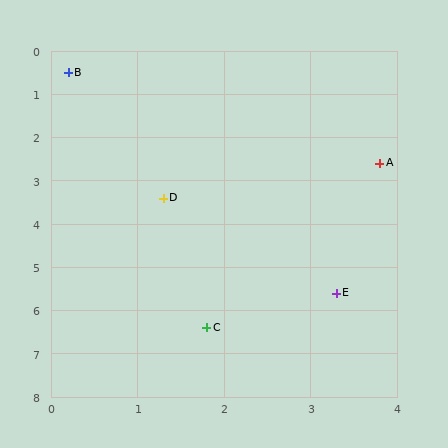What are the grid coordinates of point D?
Point D is at approximately (1.3, 3.4).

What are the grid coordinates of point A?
Point A is at approximately (3.8, 2.6).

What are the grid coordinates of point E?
Point E is at approximately (3.3, 5.6).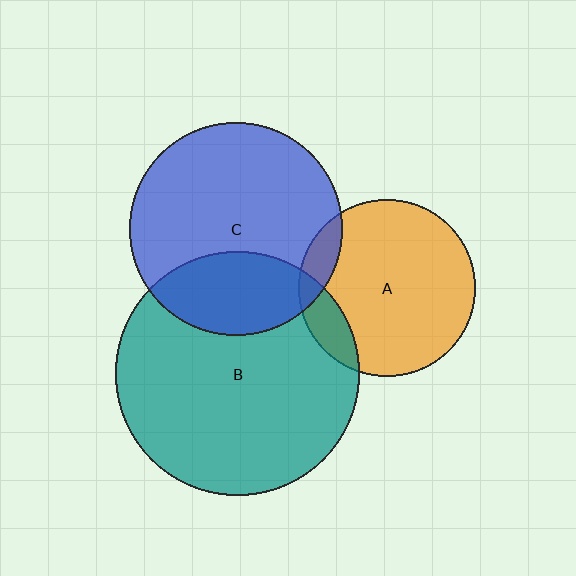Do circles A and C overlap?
Yes.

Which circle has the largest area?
Circle B (teal).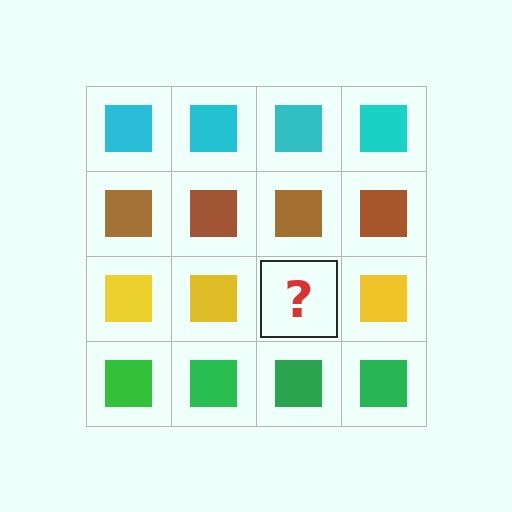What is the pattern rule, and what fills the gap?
The rule is that each row has a consistent color. The gap should be filled with a yellow square.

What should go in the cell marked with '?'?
The missing cell should contain a yellow square.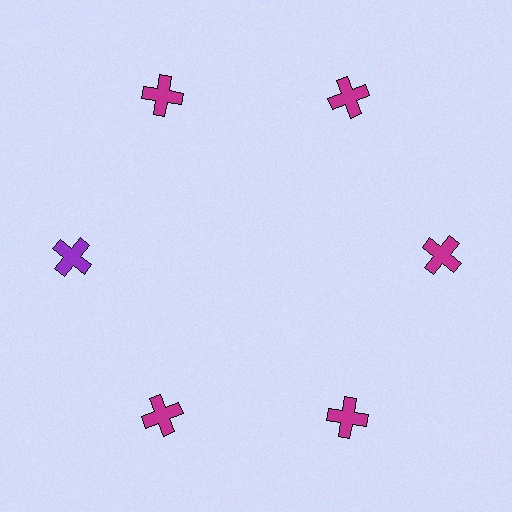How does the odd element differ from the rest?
It has a different color: purple instead of magenta.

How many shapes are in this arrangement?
There are 6 shapes arranged in a ring pattern.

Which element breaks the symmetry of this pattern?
The purple cross at roughly the 9 o'clock position breaks the symmetry. All other shapes are magenta crosses.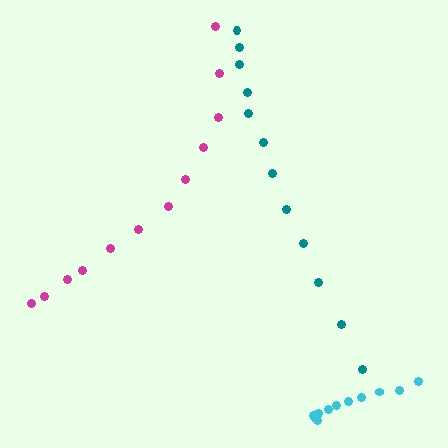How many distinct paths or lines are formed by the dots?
There are 3 distinct paths.